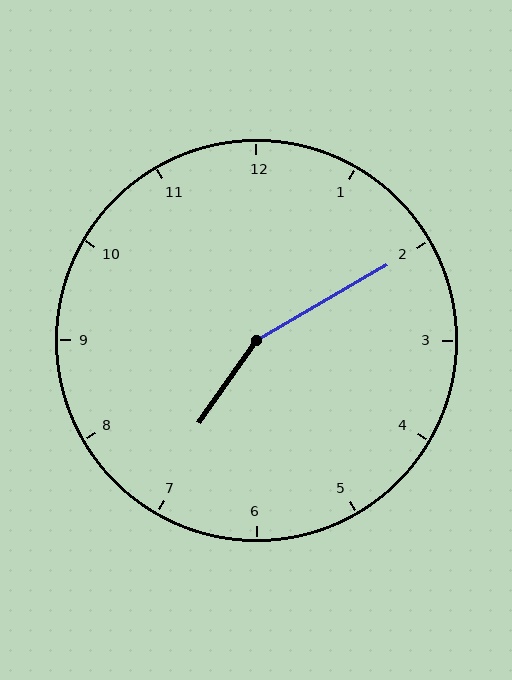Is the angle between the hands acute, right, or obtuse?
It is obtuse.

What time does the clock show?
7:10.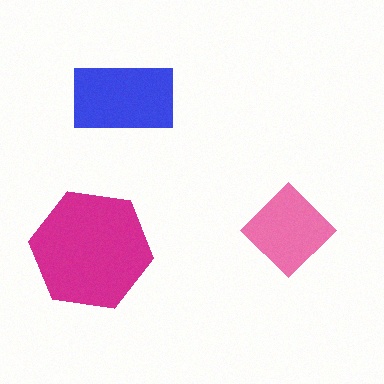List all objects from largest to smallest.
The magenta hexagon, the blue rectangle, the pink diamond.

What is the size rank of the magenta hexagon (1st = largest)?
1st.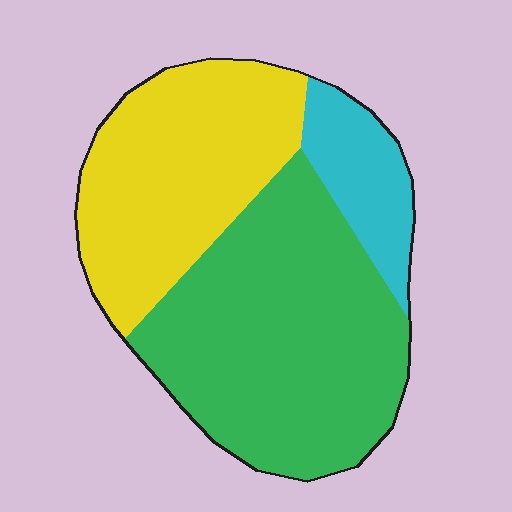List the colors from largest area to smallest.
From largest to smallest: green, yellow, cyan.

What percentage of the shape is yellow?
Yellow takes up about three eighths (3/8) of the shape.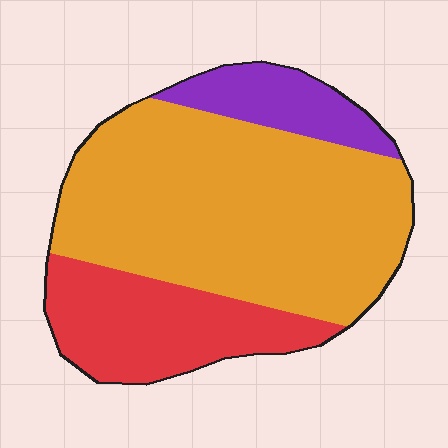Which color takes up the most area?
Orange, at roughly 65%.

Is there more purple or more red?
Red.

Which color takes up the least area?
Purple, at roughly 10%.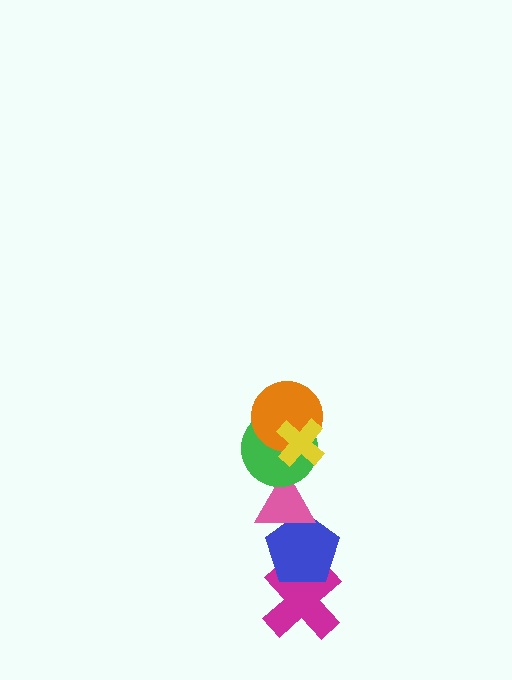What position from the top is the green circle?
The green circle is 3rd from the top.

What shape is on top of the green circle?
The orange circle is on top of the green circle.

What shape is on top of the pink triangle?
The green circle is on top of the pink triangle.